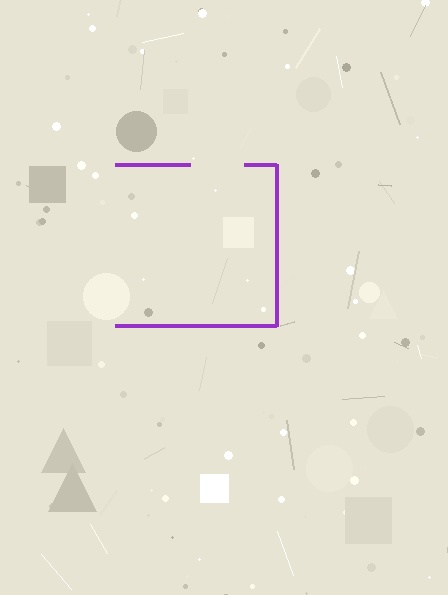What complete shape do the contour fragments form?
The contour fragments form a square.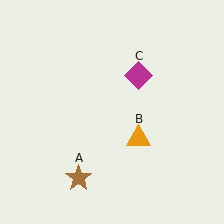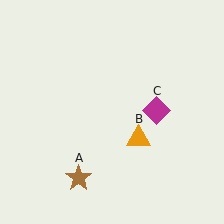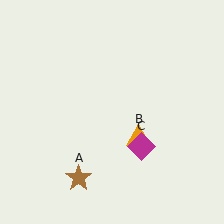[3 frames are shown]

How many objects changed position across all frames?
1 object changed position: magenta diamond (object C).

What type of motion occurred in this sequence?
The magenta diamond (object C) rotated clockwise around the center of the scene.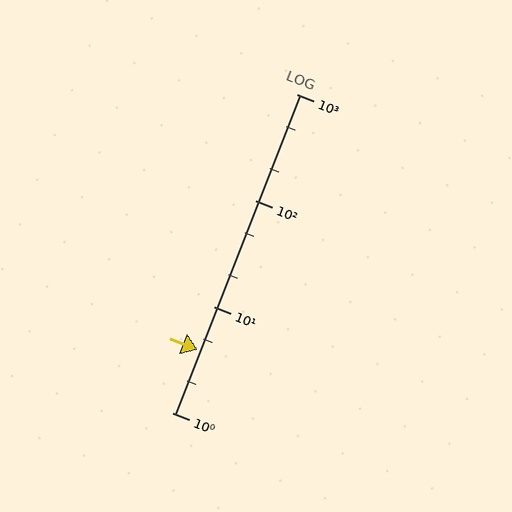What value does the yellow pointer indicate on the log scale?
The pointer indicates approximately 3.9.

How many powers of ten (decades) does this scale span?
The scale spans 3 decades, from 1 to 1000.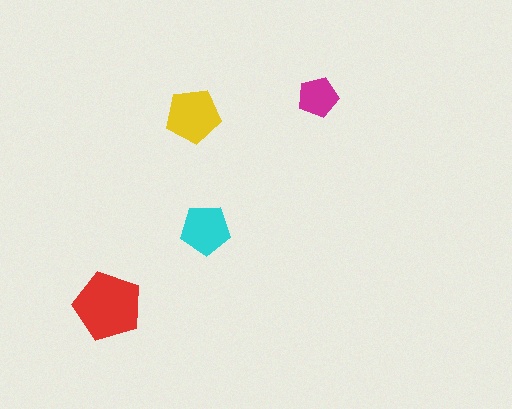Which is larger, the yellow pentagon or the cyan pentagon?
The yellow one.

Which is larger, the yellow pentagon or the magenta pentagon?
The yellow one.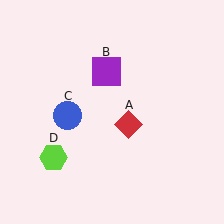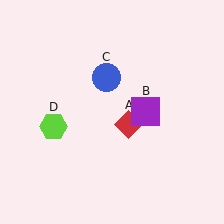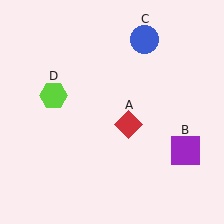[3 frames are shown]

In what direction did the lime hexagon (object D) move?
The lime hexagon (object D) moved up.